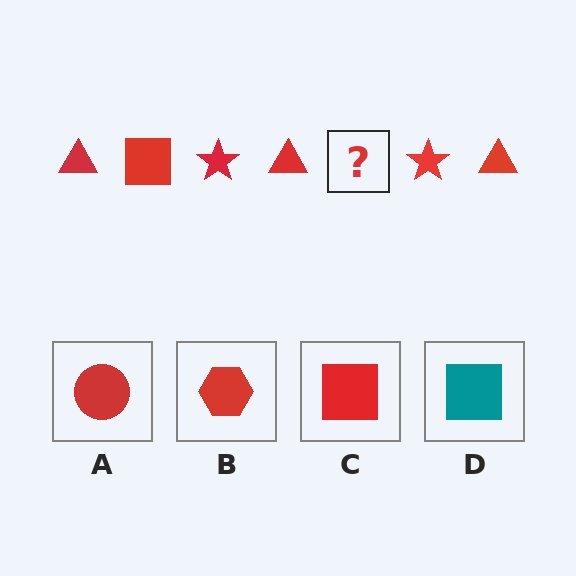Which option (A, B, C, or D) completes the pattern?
C.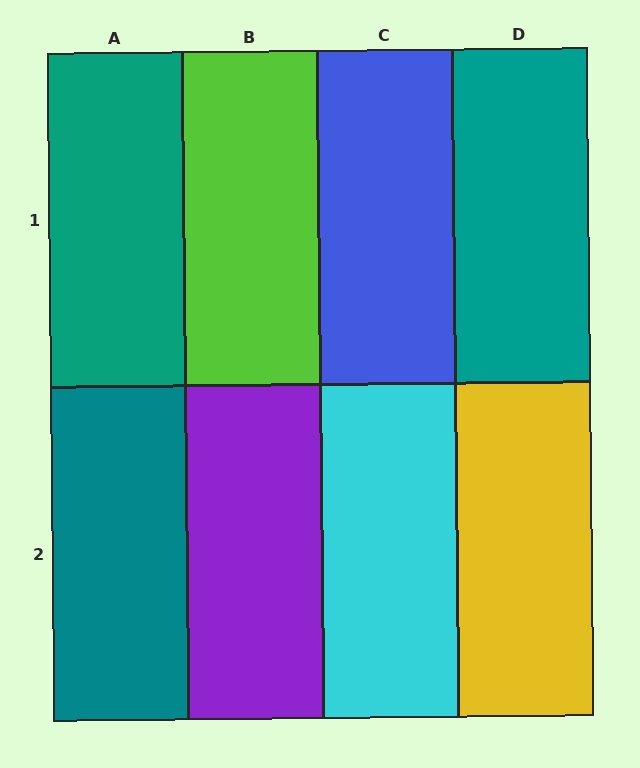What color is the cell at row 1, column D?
Teal.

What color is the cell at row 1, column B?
Lime.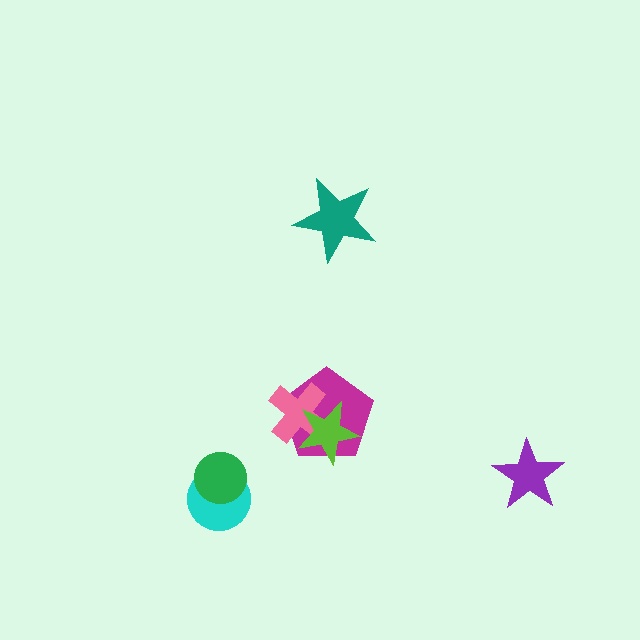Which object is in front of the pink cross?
The lime star is in front of the pink cross.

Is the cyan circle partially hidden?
Yes, it is partially covered by another shape.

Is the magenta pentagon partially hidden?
Yes, it is partially covered by another shape.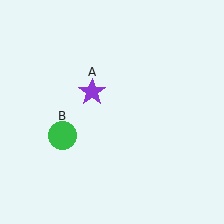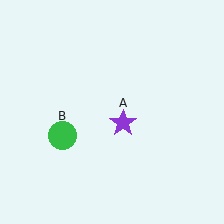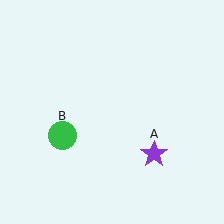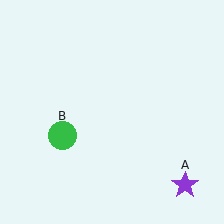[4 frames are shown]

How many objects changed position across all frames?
1 object changed position: purple star (object A).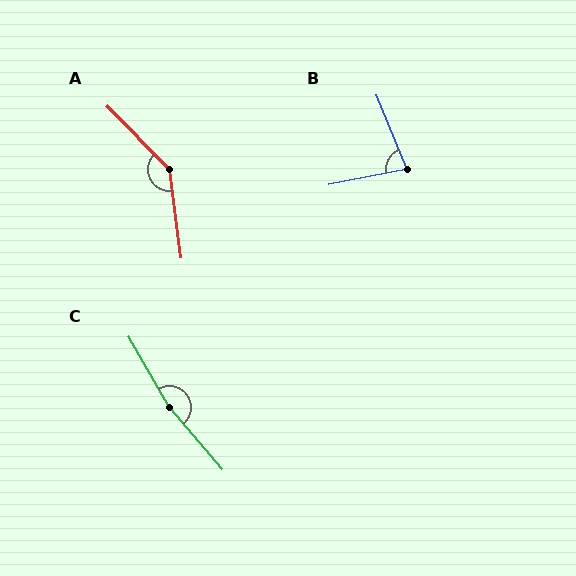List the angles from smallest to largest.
B (79°), A (143°), C (170°).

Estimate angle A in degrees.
Approximately 143 degrees.